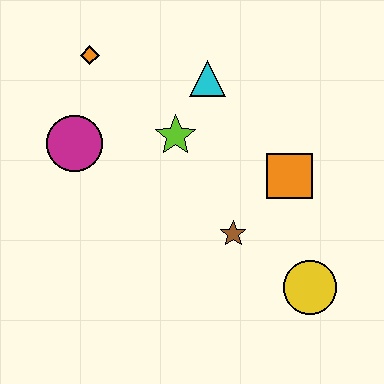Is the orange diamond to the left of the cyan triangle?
Yes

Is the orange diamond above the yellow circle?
Yes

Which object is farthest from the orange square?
The orange diamond is farthest from the orange square.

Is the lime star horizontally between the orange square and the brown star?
No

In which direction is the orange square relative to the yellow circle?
The orange square is above the yellow circle.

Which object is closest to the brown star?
The orange square is closest to the brown star.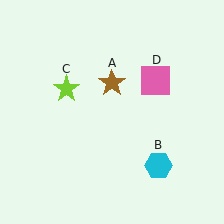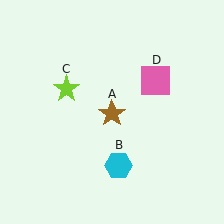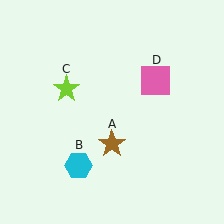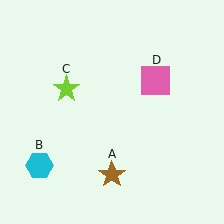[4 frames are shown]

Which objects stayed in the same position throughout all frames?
Lime star (object C) and pink square (object D) remained stationary.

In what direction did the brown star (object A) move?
The brown star (object A) moved down.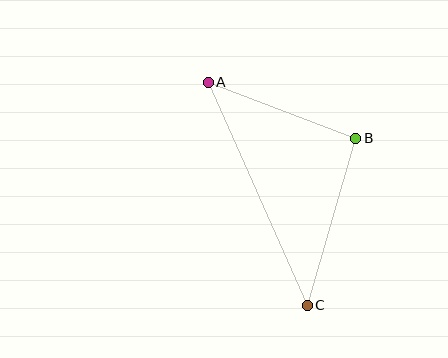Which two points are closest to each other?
Points A and B are closest to each other.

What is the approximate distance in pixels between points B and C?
The distance between B and C is approximately 174 pixels.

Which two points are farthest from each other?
Points A and C are farthest from each other.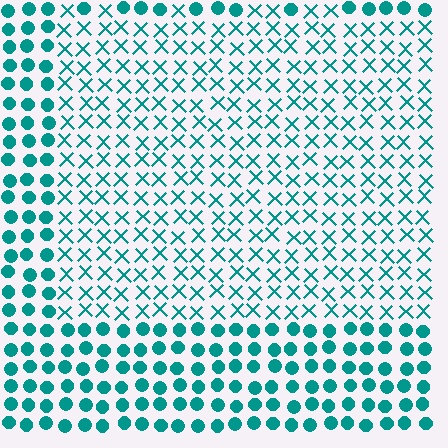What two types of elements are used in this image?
The image uses X marks inside the rectangle region and circles outside it.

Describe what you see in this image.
The image is filled with small teal elements arranged in a uniform grid. A rectangle-shaped region contains X marks, while the surrounding area contains circles. The boundary is defined purely by the change in element shape.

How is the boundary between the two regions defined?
The boundary is defined by a change in element shape: X marks inside vs. circles outside. All elements share the same color and spacing.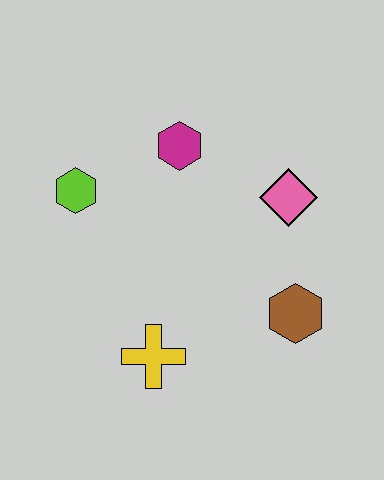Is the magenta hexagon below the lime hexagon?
No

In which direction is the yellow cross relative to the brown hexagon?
The yellow cross is to the left of the brown hexagon.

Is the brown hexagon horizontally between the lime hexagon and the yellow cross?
No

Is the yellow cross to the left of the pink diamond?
Yes